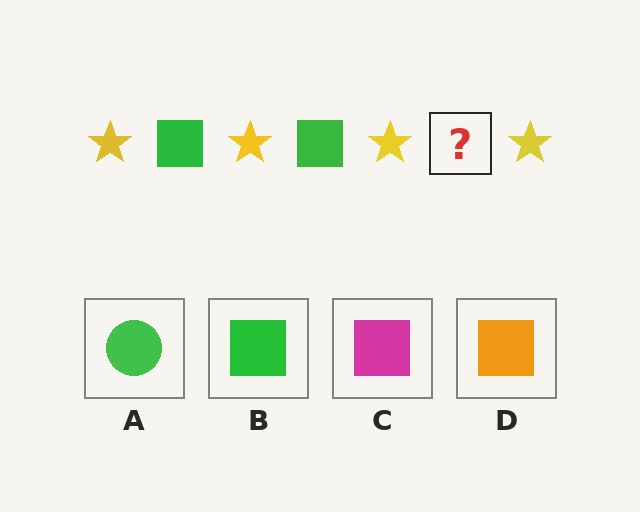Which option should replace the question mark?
Option B.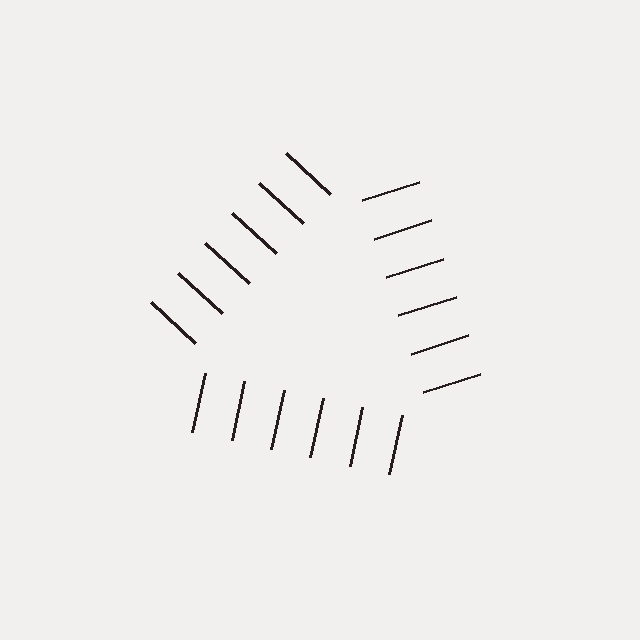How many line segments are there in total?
18 — 6 along each of the 3 edges.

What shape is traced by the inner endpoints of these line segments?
An illusory triangle — the line segments terminate on its edges but no continuous stroke is drawn.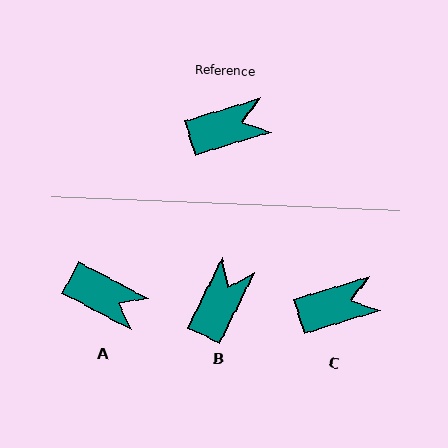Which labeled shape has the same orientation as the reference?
C.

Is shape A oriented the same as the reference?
No, it is off by about 45 degrees.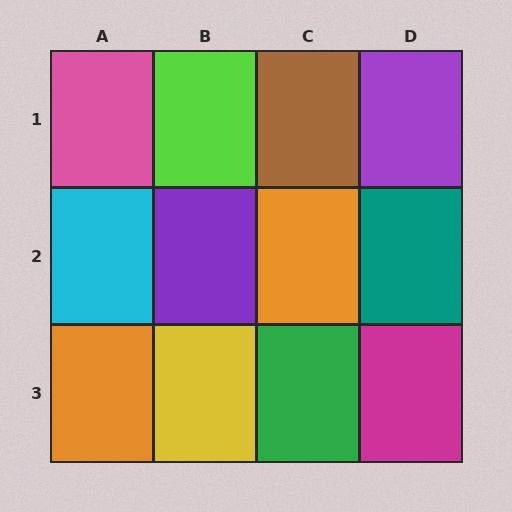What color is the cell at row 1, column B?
Lime.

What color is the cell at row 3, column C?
Green.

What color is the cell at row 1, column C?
Brown.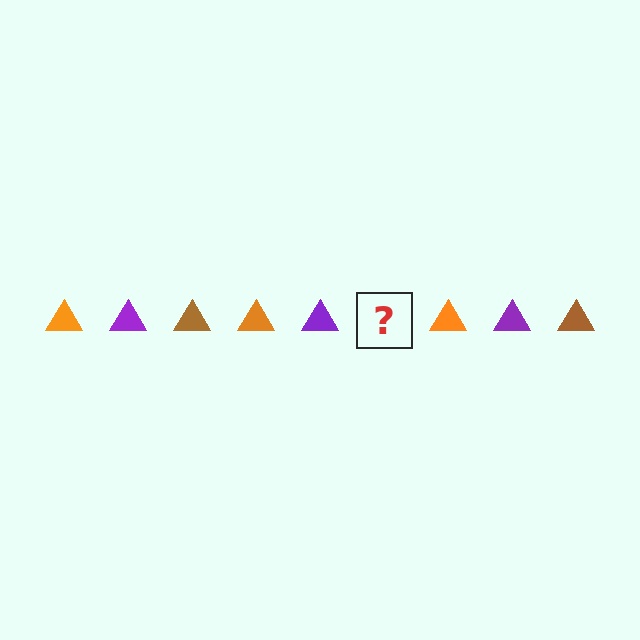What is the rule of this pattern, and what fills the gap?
The rule is that the pattern cycles through orange, purple, brown triangles. The gap should be filled with a brown triangle.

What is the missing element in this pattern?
The missing element is a brown triangle.